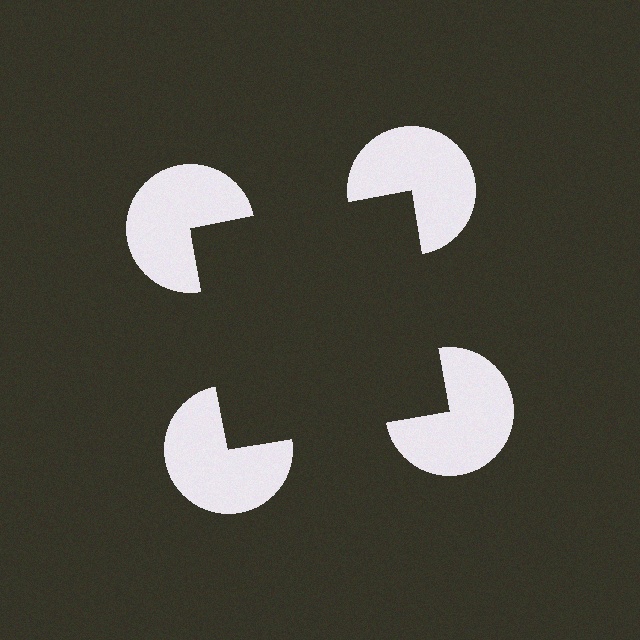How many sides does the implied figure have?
4 sides.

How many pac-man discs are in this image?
There are 4 — one at each vertex of the illusory square.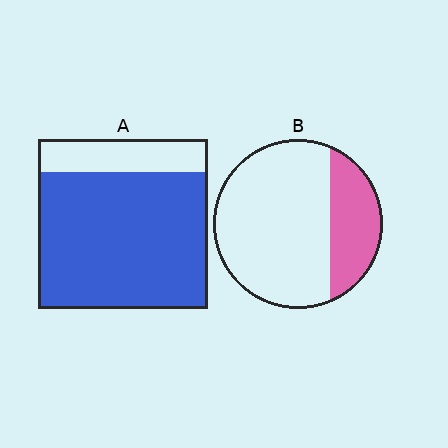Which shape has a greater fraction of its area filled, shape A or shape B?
Shape A.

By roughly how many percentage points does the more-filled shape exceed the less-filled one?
By roughly 55 percentage points (A over B).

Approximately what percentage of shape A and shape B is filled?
A is approximately 80% and B is approximately 25%.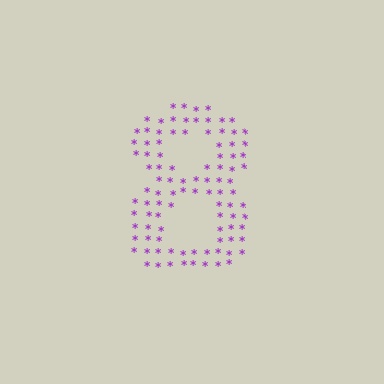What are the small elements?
The small elements are asterisks.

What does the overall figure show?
The overall figure shows the digit 8.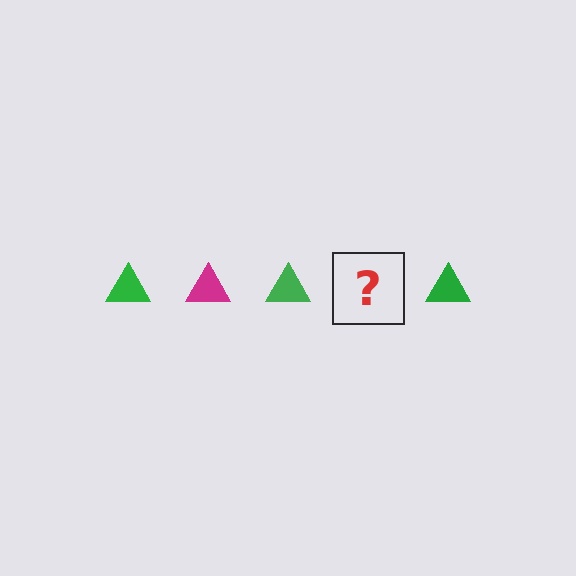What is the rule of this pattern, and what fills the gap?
The rule is that the pattern cycles through green, magenta triangles. The gap should be filled with a magenta triangle.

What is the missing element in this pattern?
The missing element is a magenta triangle.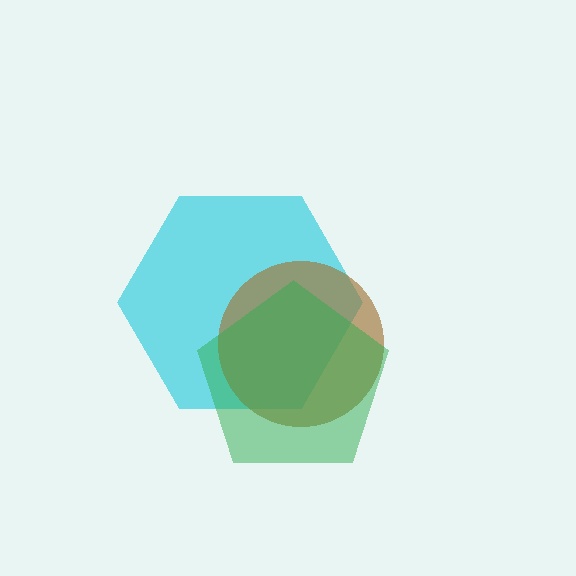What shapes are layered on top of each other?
The layered shapes are: a cyan hexagon, a brown circle, a green pentagon.